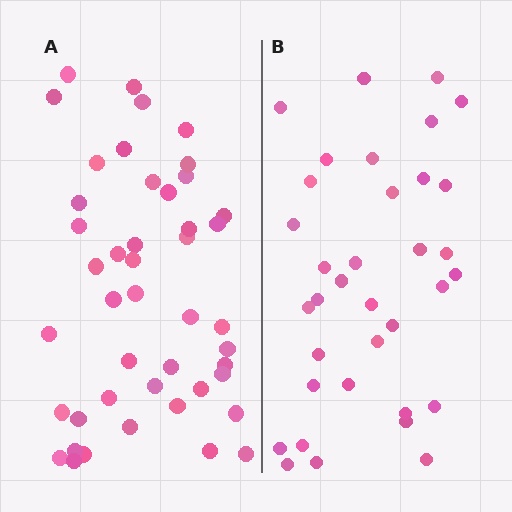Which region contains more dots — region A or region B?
Region A (the left region) has more dots.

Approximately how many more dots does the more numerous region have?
Region A has roughly 10 or so more dots than region B.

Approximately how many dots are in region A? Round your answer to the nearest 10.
About 40 dots. (The exact count is 45, which rounds to 40.)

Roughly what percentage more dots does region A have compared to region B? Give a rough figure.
About 30% more.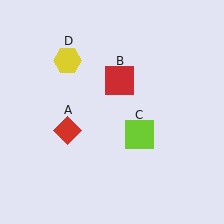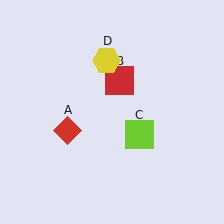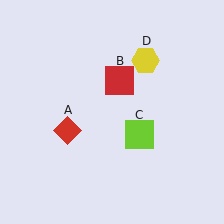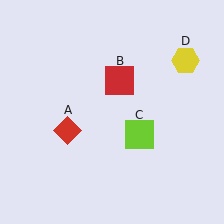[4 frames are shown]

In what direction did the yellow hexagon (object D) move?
The yellow hexagon (object D) moved right.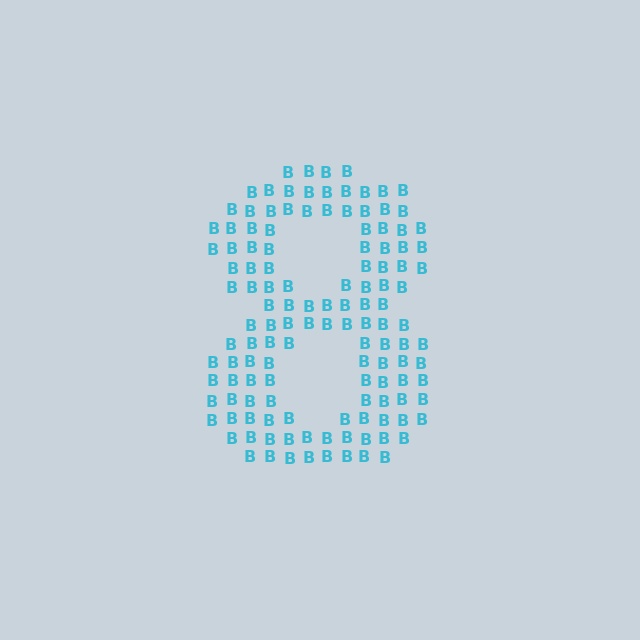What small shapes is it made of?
It is made of small letter B's.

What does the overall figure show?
The overall figure shows the digit 8.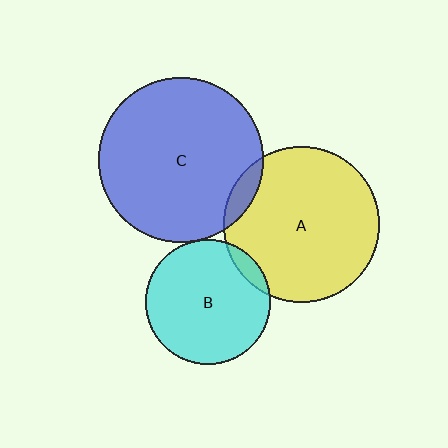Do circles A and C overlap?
Yes.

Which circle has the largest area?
Circle C (blue).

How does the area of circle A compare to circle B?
Approximately 1.6 times.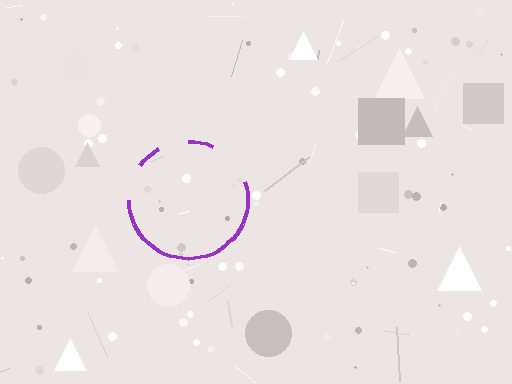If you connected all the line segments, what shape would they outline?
They would outline a circle.